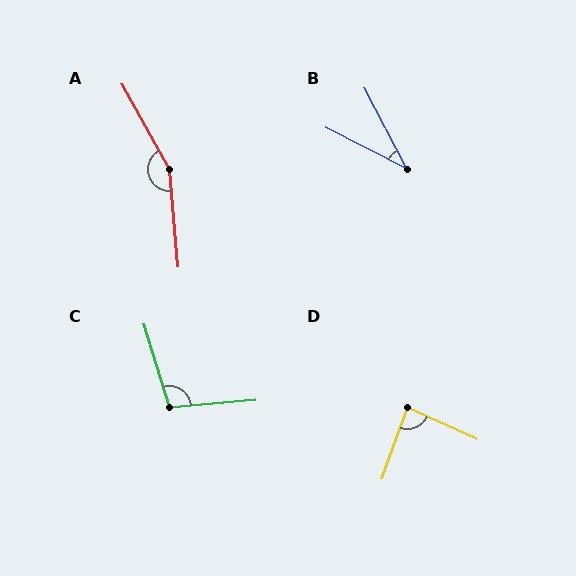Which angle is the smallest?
B, at approximately 35 degrees.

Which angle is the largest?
A, at approximately 156 degrees.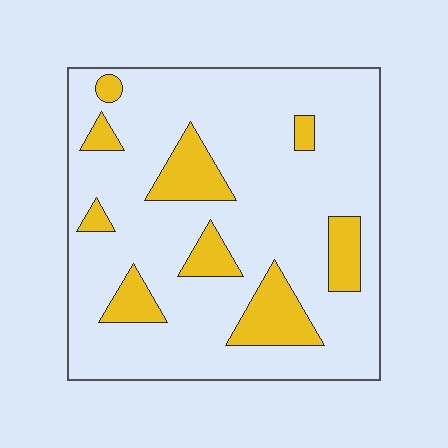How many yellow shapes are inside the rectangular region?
9.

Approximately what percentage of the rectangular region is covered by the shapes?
Approximately 20%.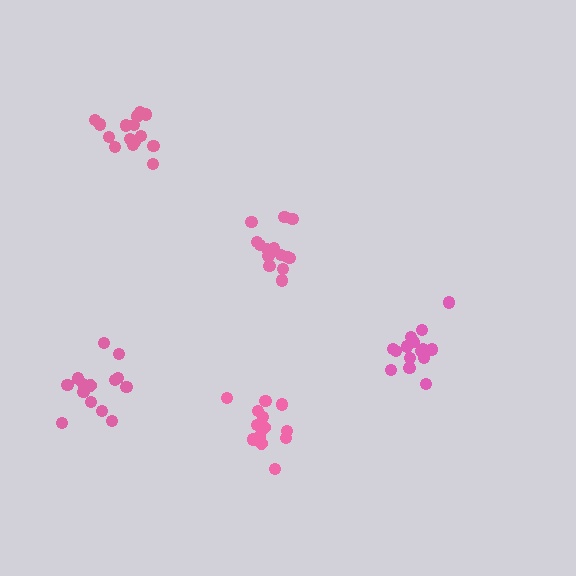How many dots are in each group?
Group 1: 13 dots, Group 2: 14 dots, Group 3: 15 dots, Group 4: 15 dots, Group 5: 14 dots (71 total).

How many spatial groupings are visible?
There are 5 spatial groupings.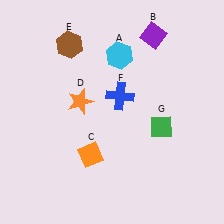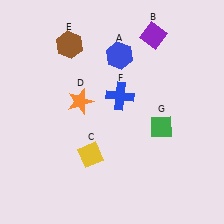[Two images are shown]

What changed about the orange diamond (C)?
In Image 1, C is orange. In Image 2, it changed to yellow.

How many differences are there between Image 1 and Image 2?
There are 2 differences between the two images.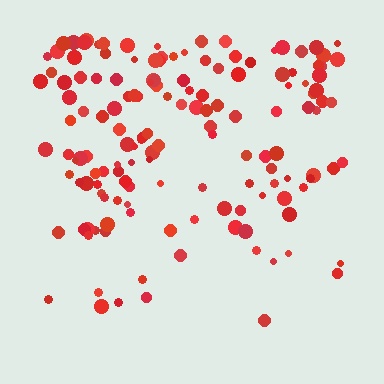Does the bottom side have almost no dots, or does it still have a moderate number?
Still a moderate number, just noticeably fewer than the top.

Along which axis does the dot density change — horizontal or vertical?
Vertical.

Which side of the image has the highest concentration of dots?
The top.